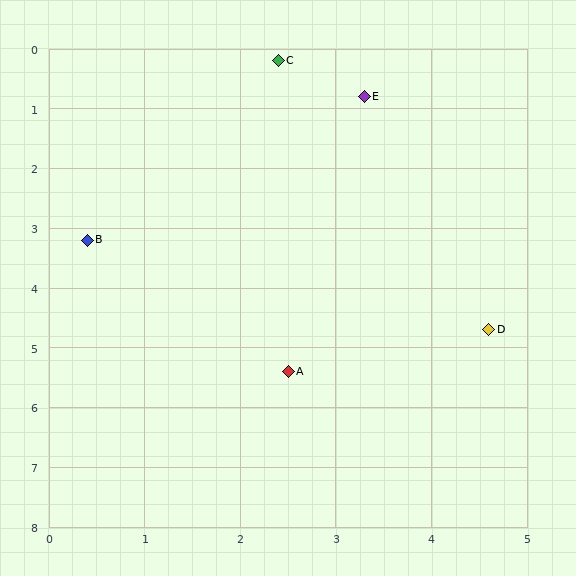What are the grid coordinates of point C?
Point C is at approximately (2.4, 0.2).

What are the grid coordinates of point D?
Point D is at approximately (4.6, 4.7).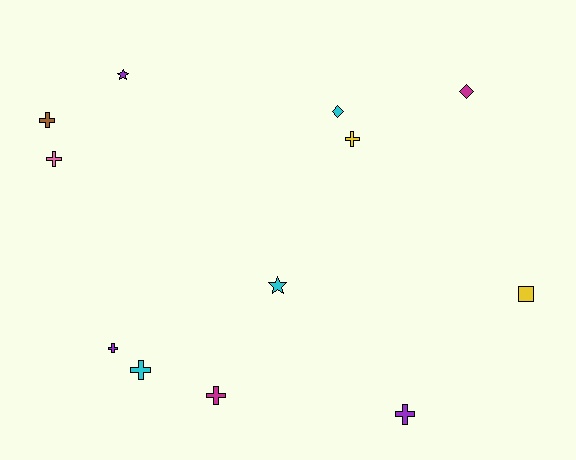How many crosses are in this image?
There are 7 crosses.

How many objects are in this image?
There are 12 objects.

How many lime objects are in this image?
There are no lime objects.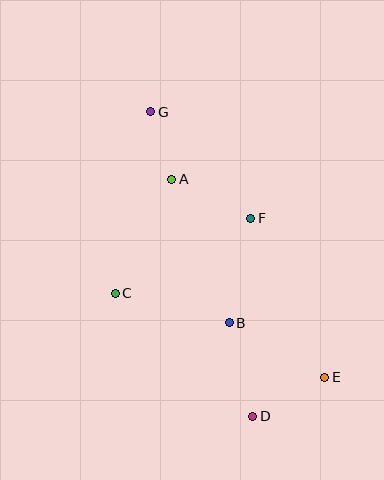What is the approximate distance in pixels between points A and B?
The distance between A and B is approximately 154 pixels.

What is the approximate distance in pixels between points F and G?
The distance between F and G is approximately 146 pixels.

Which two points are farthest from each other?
Points D and G are farthest from each other.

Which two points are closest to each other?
Points A and G are closest to each other.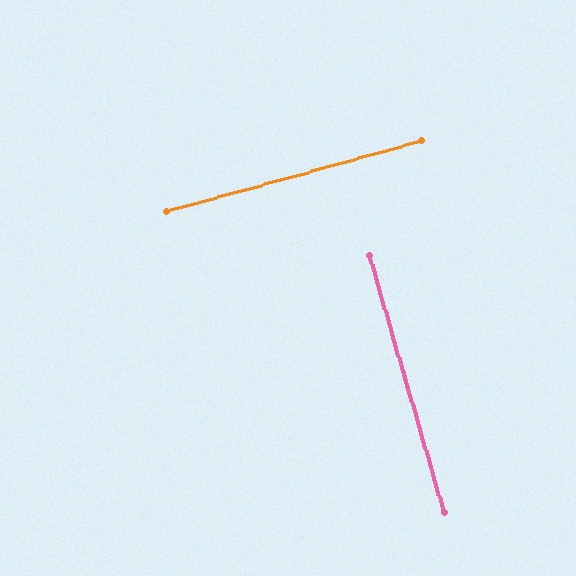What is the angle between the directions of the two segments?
Approximately 89 degrees.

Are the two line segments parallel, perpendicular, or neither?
Perpendicular — they meet at approximately 89°.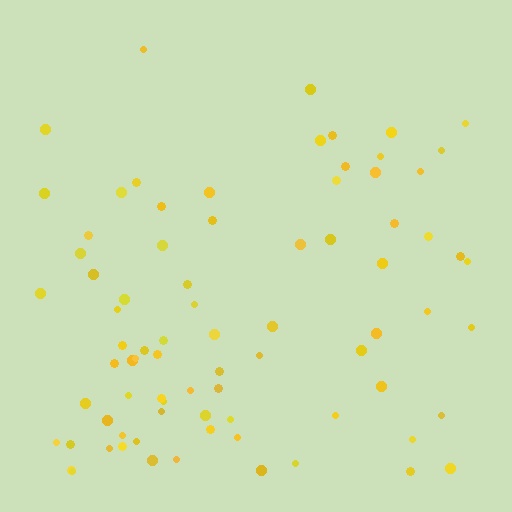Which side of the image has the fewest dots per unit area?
The top.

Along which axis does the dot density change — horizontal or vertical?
Vertical.